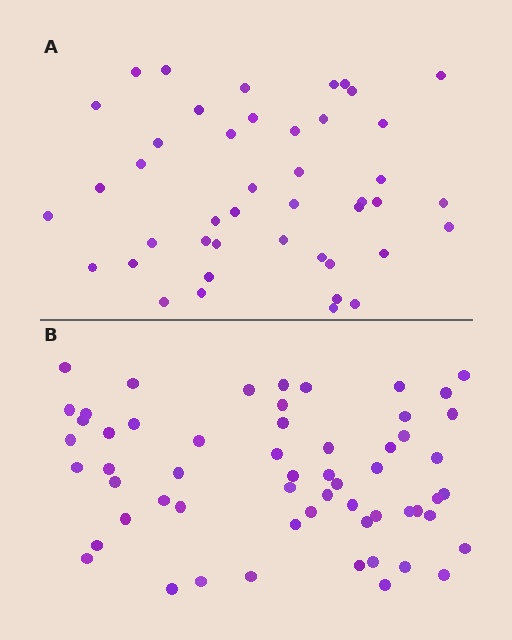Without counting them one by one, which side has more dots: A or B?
Region B (the bottom region) has more dots.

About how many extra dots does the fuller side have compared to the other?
Region B has approximately 15 more dots than region A.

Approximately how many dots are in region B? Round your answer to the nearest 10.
About 60 dots. (The exact count is 58, which rounds to 60.)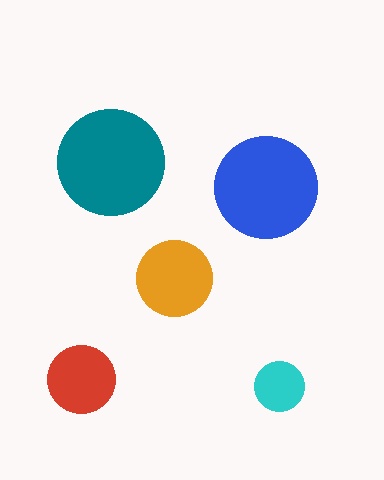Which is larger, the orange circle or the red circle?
The orange one.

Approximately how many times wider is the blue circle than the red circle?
About 1.5 times wider.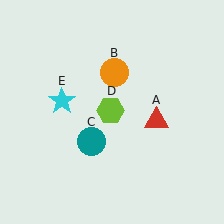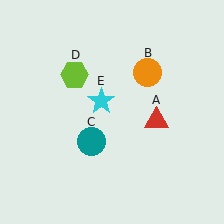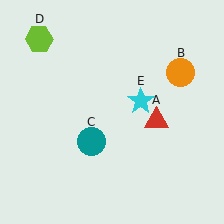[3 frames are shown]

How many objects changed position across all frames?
3 objects changed position: orange circle (object B), lime hexagon (object D), cyan star (object E).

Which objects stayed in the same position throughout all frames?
Red triangle (object A) and teal circle (object C) remained stationary.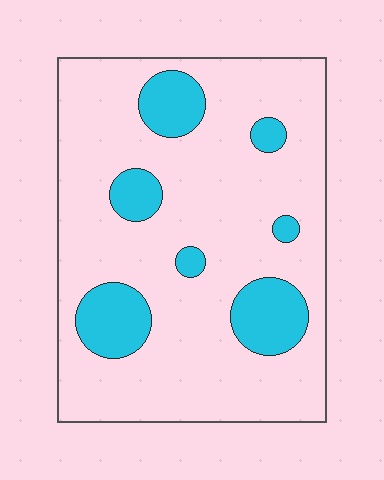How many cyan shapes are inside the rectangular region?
7.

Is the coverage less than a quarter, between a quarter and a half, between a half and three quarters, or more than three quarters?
Less than a quarter.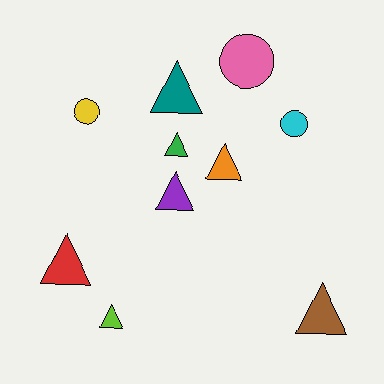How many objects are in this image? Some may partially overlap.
There are 10 objects.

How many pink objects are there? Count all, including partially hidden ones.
There is 1 pink object.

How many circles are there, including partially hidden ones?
There are 3 circles.